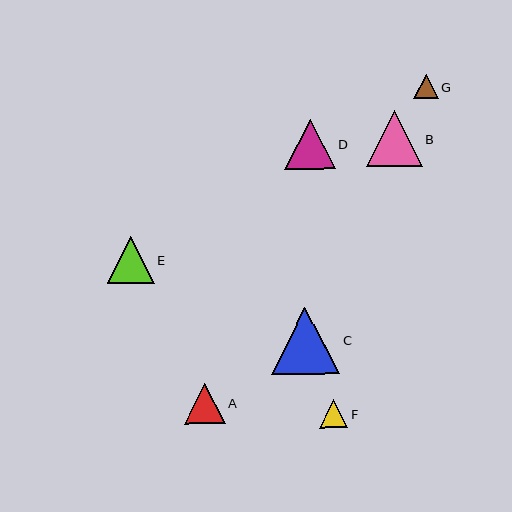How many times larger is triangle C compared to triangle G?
Triangle C is approximately 2.8 times the size of triangle G.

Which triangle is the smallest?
Triangle G is the smallest with a size of approximately 25 pixels.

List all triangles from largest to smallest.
From largest to smallest: C, B, D, E, A, F, G.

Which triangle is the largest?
Triangle C is the largest with a size of approximately 68 pixels.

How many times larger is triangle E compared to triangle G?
Triangle E is approximately 1.9 times the size of triangle G.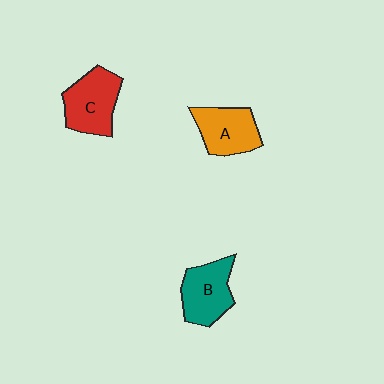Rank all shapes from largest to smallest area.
From largest to smallest: C (red), B (teal), A (orange).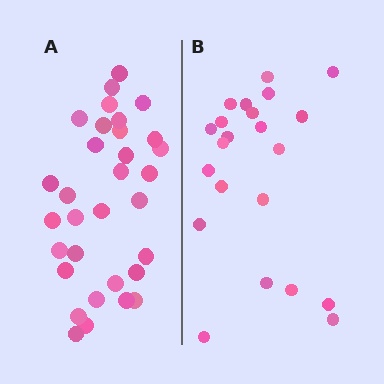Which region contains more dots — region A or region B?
Region A (the left region) has more dots.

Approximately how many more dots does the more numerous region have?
Region A has roughly 10 or so more dots than region B.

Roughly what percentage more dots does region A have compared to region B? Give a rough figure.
About 45% more.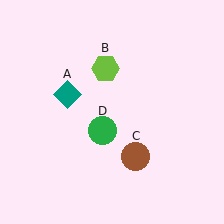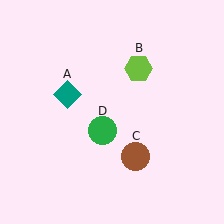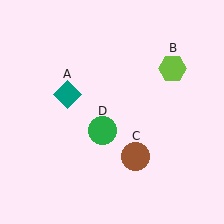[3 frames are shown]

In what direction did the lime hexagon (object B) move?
The lime hexagon (object B) moved right.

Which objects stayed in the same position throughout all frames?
Teal diamond (object A) and brown circle (object C) and green circle (object D) remained stationary.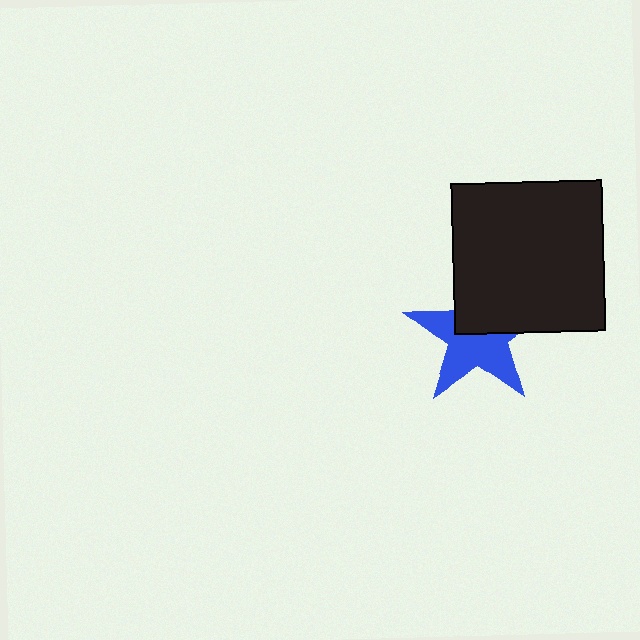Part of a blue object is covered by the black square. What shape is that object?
It is a star.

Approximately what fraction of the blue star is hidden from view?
Roughly 43% of the blue star is hidden behind the black square.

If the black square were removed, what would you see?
You would see the complete blue star.